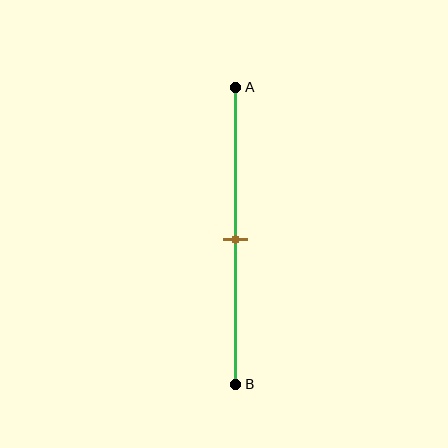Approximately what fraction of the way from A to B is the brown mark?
The brown mark is approximately 50% of the way from A to B.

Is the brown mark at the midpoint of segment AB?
Yes, the mark is approximately at the midpoint.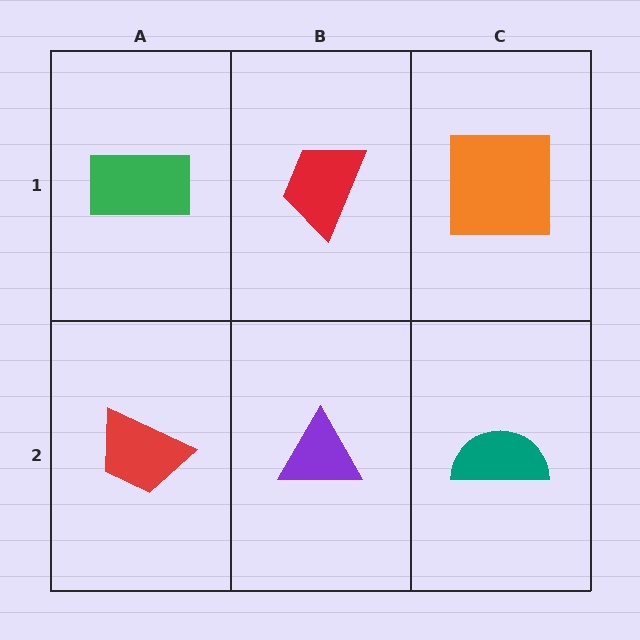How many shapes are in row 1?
3 shapes.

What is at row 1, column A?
A green rectangle.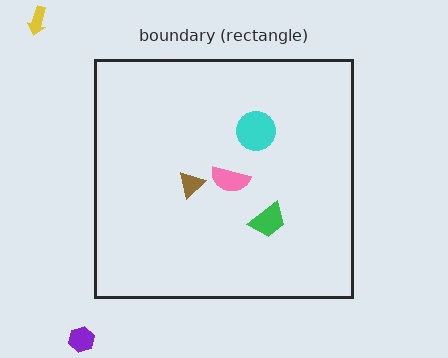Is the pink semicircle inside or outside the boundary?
Inside.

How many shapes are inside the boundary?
4 inside, 2 outside.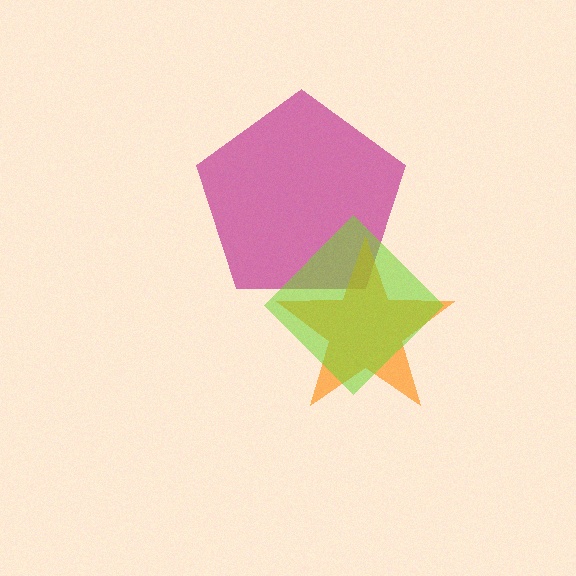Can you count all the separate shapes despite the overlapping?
Yes, there are 3 separate shapes.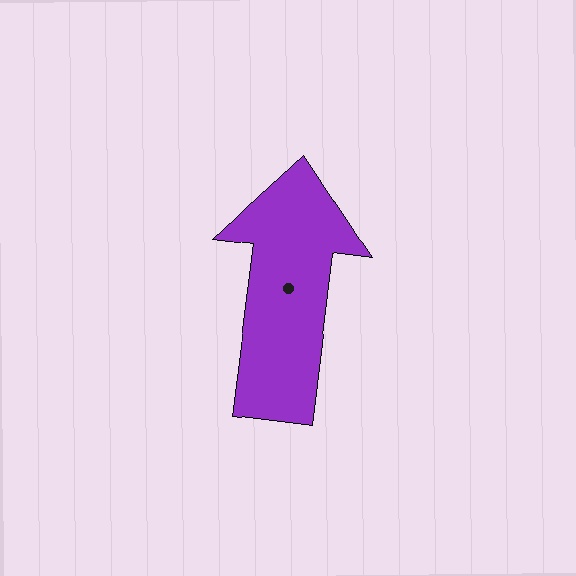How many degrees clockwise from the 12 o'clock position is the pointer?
Approximately 7 degrees.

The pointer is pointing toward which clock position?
Roughly 12 o'clock.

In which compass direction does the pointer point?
North.